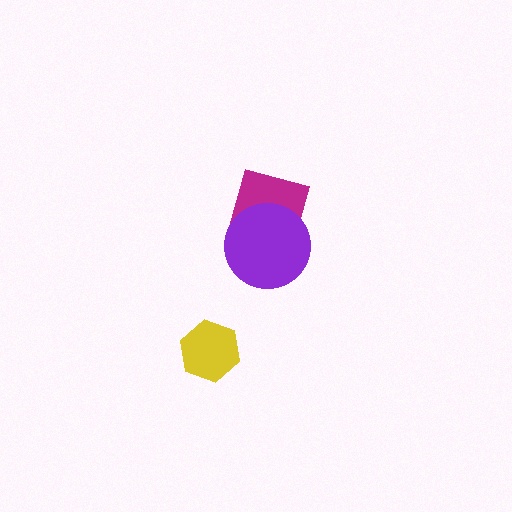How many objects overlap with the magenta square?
1 object overlaps with the magenta square.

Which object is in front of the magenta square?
The purple circle is in front of the magenta square.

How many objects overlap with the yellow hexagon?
0 objects overlap with the yellow hexagon.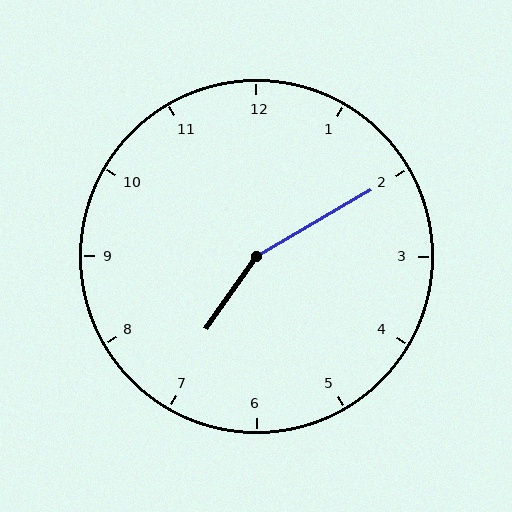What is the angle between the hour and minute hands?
Approximately 155 degrees.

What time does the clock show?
7:10.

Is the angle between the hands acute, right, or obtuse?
It is obtuse.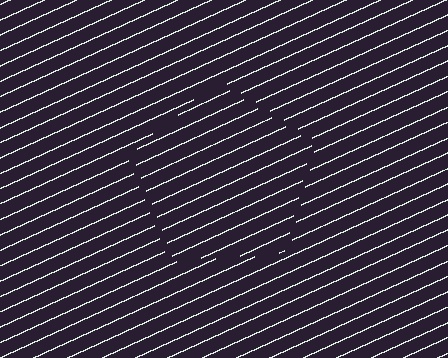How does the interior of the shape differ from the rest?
The interior of the shape contains the same grating, shifted by half a period — the contour is defined by the phase discontinuity where line-ends from the inner and outer gratings abut.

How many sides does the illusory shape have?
5 sides — the line-ends trace a pentagon.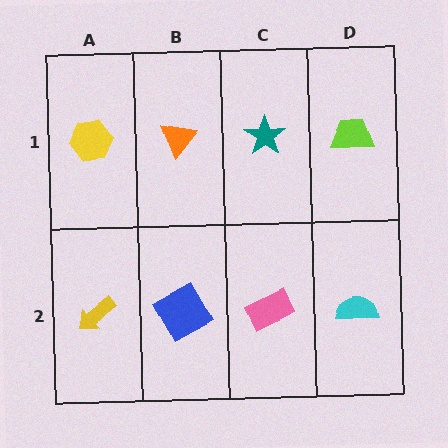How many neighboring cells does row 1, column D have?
2.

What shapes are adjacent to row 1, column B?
A blue square (row 2, column B), a yellow hexagon (row 1, column A), a teal star (row 1, column C).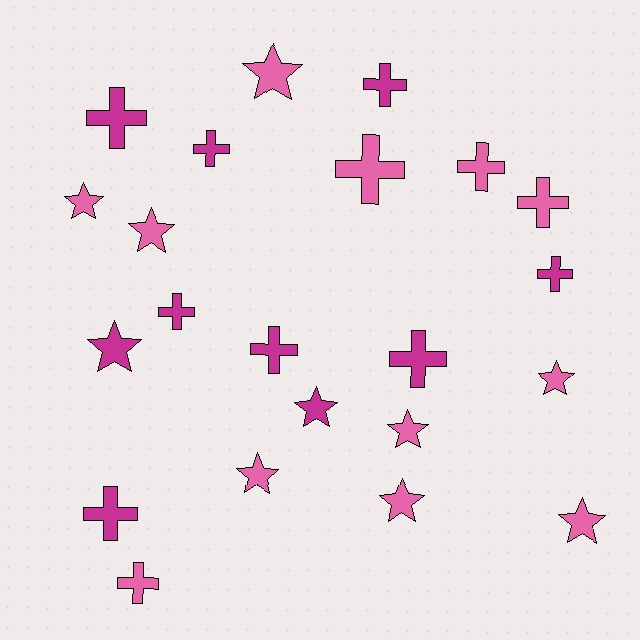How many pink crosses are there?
There are 4 pink crosses.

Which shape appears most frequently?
Cross, with 12 objects.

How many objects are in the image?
There are 22 objects.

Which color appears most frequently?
Pink, with 12 objects.